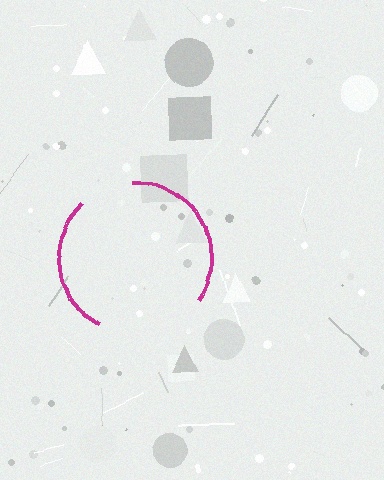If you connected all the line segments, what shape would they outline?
They would outline a circle.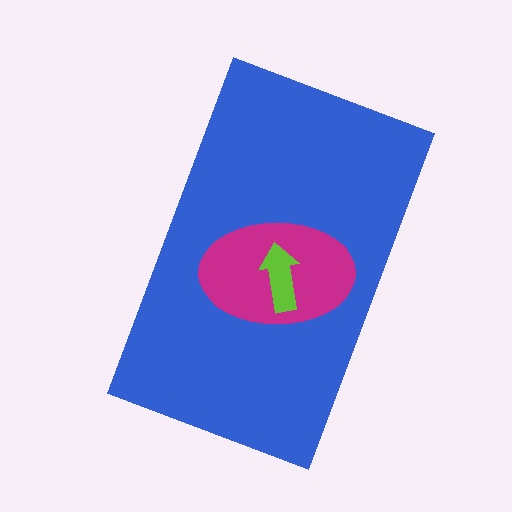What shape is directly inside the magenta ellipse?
The lime arrow.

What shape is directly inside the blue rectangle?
The magenta ellipse.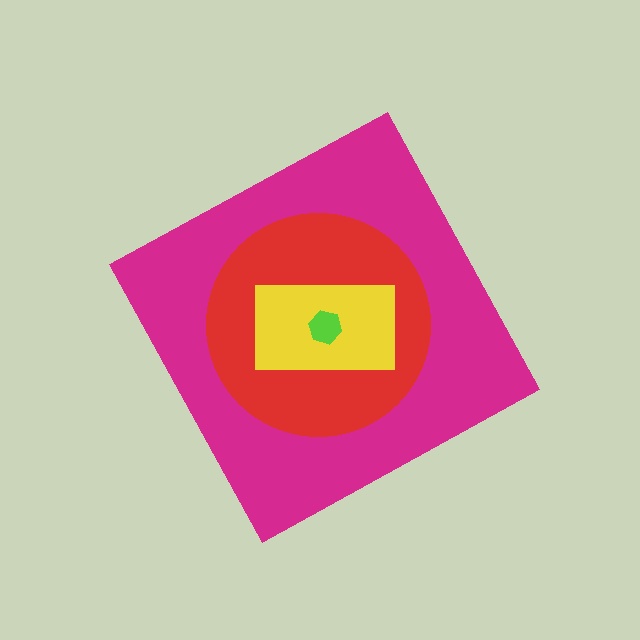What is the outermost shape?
The magenta diamond.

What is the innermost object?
The lime hexagon.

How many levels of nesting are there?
4.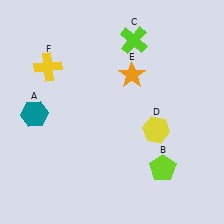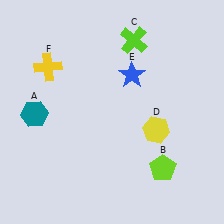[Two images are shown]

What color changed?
The star (E) changed from orange in Image 1 to blue in Image 2.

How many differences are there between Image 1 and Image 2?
There is 1 difference between the two images.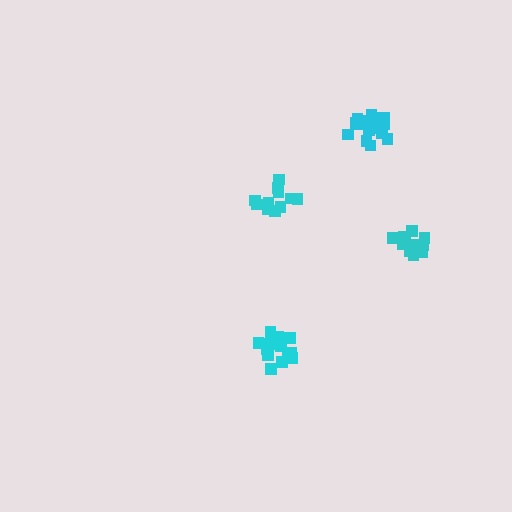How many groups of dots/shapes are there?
There are 4 groups.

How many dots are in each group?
Group 1: 11 dots, Group 2: 16 dots, Group 3: 16 dots, Group 4: 12 dots (55 total).